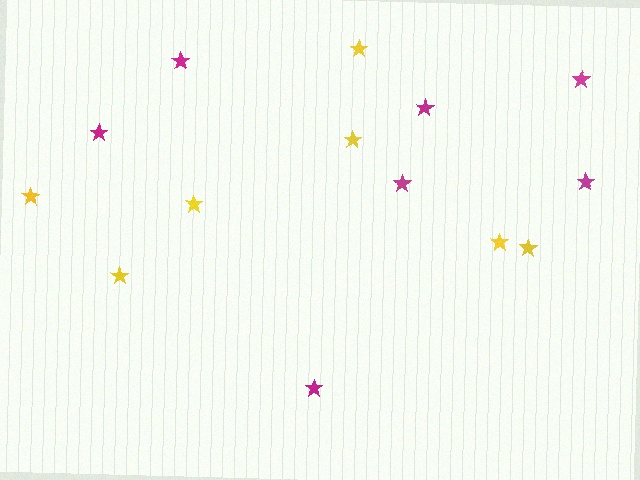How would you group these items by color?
There are 2 groups: one group of yellow stars (7) and one group of magenta stars (7).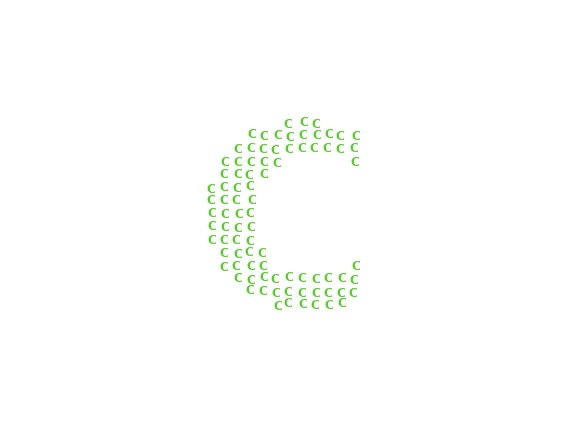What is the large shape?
The large shape is the letter C.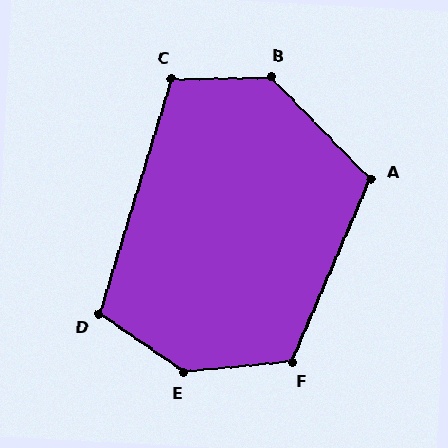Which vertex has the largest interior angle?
E, at approximately 140 degrees.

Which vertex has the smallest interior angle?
D, at approximately 108 degrees.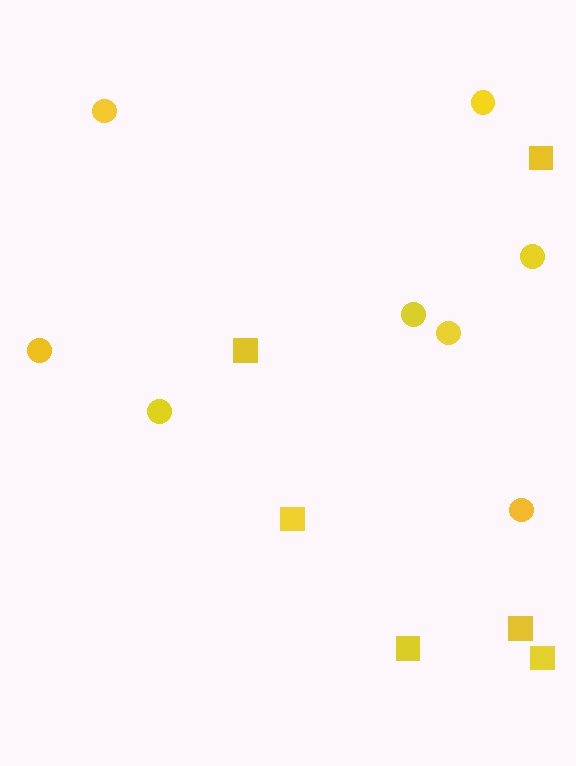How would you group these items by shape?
There are 2 groups: one group of circles (8) and one group of squares (6).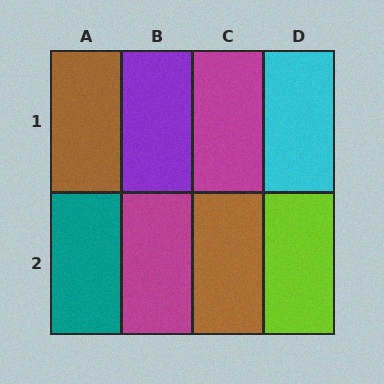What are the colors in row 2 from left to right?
Teal, magenta, brown, lime.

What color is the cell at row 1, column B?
Purple.